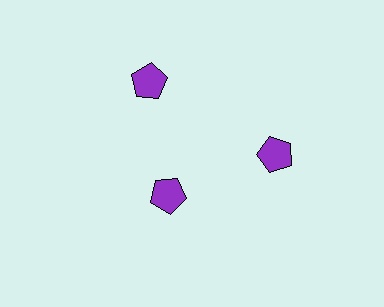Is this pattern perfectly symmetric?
No. The 3 purple pentagons are arranged in a ring, but one element near the 7 o'clock position is pulled inward toward the center, breaking the 3-fold rotational symmetry.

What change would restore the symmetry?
The symmetry would be restored by moving it outward, back onto the ring so that all 3 pentagons sit at equal angles and equal distance from the center.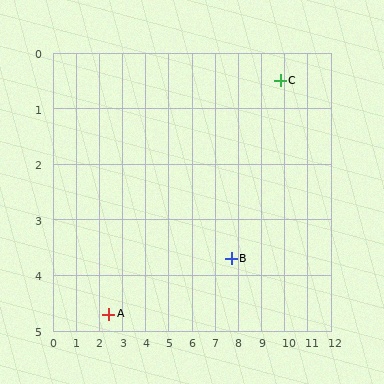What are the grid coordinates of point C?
Point C is at approximately (9.8, 0.5).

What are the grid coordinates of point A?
Point A is at approximately (2.4, 4.7).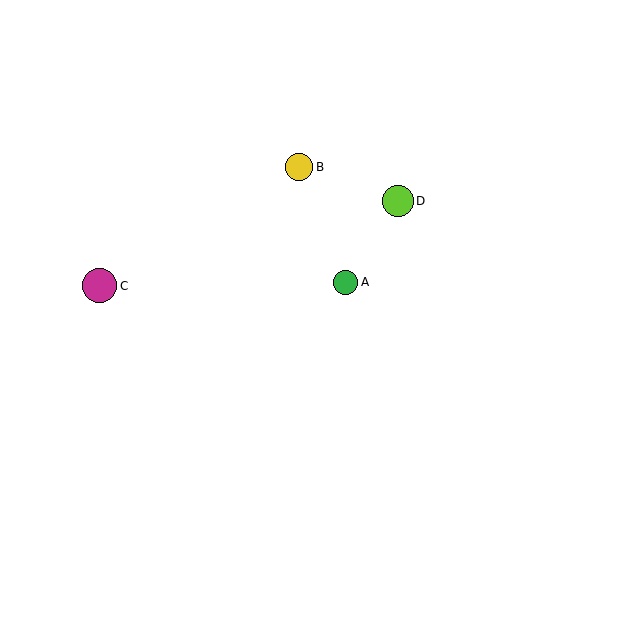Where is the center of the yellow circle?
The center of the yellow circle is at (299, 167).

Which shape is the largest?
The magenta circle (labeled C) is the largest.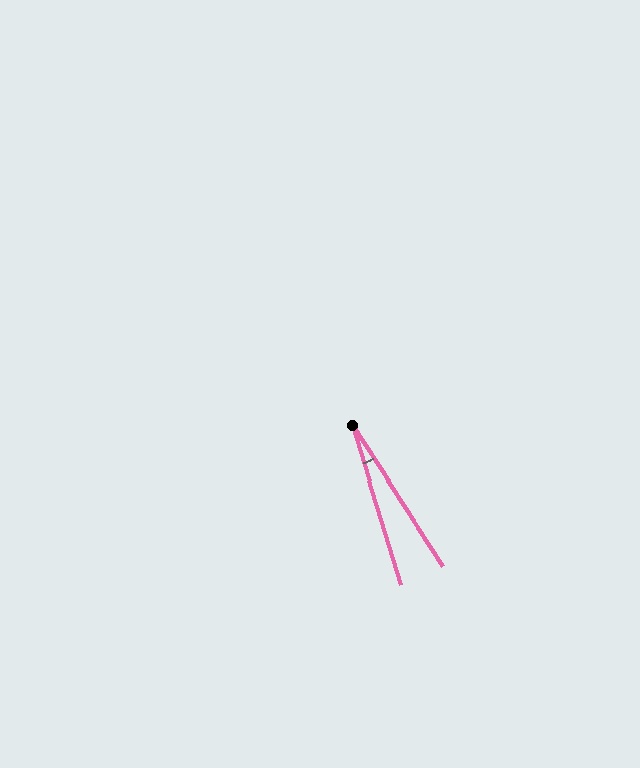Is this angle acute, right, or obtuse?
It is acute.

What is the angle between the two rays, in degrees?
Approximately 16 degrees.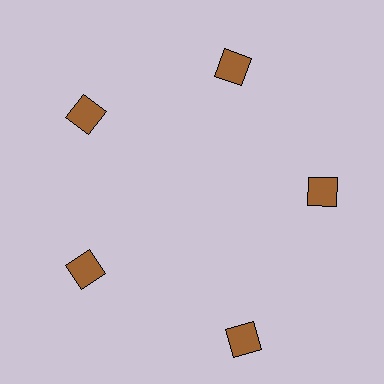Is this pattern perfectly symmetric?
No. The 5 brown squares are arranged in a ring, but one element near the 5 o'clock position is pushed outward from the center, breaking the 5-fold rotational symmetry.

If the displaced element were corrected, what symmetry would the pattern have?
It would have 5-fold rotational symmetry — the pattern would map onto itself every 72 degrees.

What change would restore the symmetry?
The symmetry would be restored by moving it inward, back onto the ring so that all 5 squares sit at equal angles and equal distance from the center.